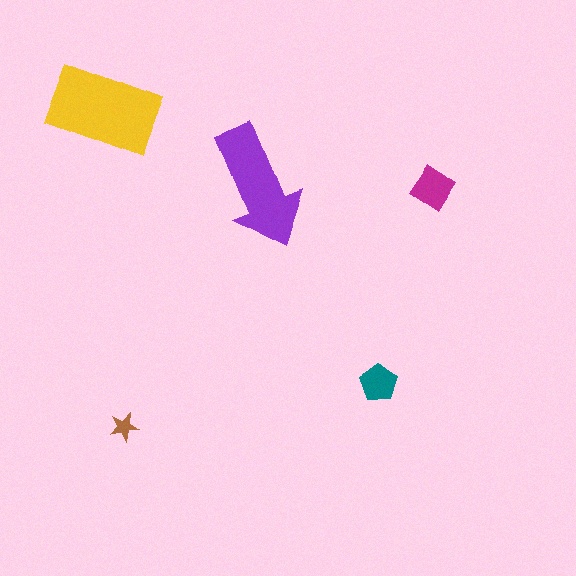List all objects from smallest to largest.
The brown star, the teal pentagon, the magenta diamond, the purple arrow, the yellow rectangle.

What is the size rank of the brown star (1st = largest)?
5th.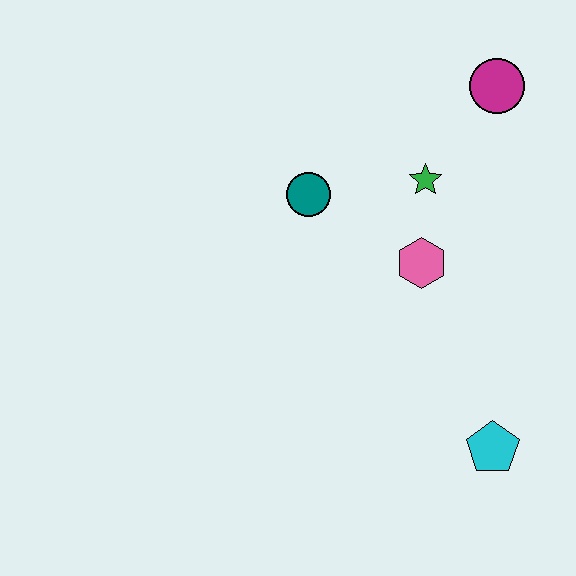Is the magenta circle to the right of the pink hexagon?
Yes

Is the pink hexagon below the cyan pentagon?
No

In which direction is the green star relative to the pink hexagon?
The green star is above the pink hexagon.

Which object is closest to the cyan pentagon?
The pink hexagon is closest to the cyan pentagon.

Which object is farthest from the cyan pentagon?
The magenta circle is farthest from the cyan pentagon.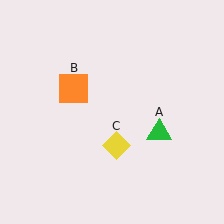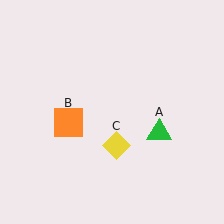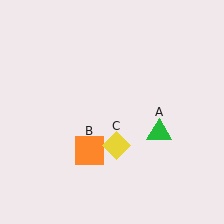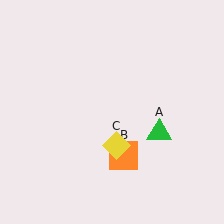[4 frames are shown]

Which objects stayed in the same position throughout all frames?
Green triangle (object A) and yellow diamond (object C) remained stationary.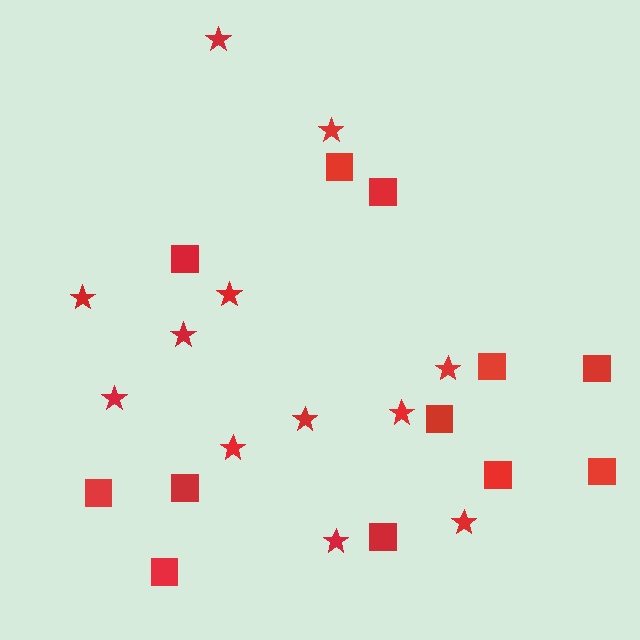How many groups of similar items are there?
There are 2 groups: one group of squares (12) and one group of stars (12).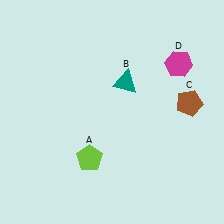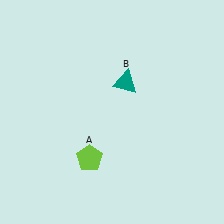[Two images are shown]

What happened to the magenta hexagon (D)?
The magenta hexagon (D) was removed in Image 2. It was in the top-right area of Image 1.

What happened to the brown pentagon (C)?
The brown pentagon (C) was removed in Image 2. It was in the top-right area of Image 1.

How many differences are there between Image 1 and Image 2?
There are 2 differences between the two images.